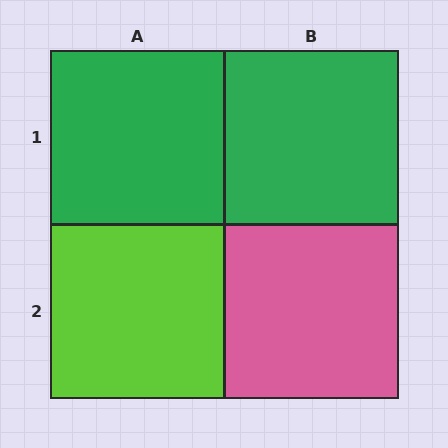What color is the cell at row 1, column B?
Green.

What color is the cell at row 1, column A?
Green.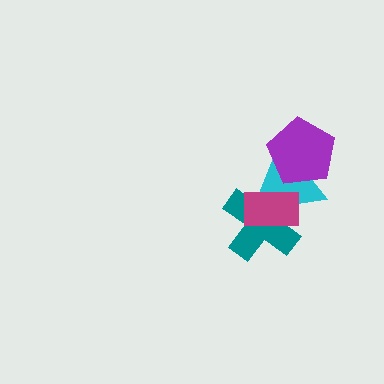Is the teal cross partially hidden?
Yes, it is partially covered by another shape.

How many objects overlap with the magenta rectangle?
2 objects overlap with the magenta rectangle.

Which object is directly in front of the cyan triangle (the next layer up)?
The magenta rectangle is directly in front of the cyan triangle.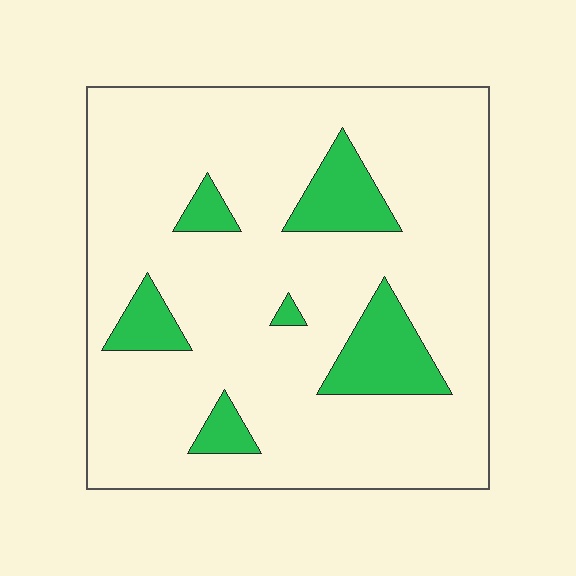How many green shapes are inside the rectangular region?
6.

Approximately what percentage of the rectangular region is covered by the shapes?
Approximately 15%.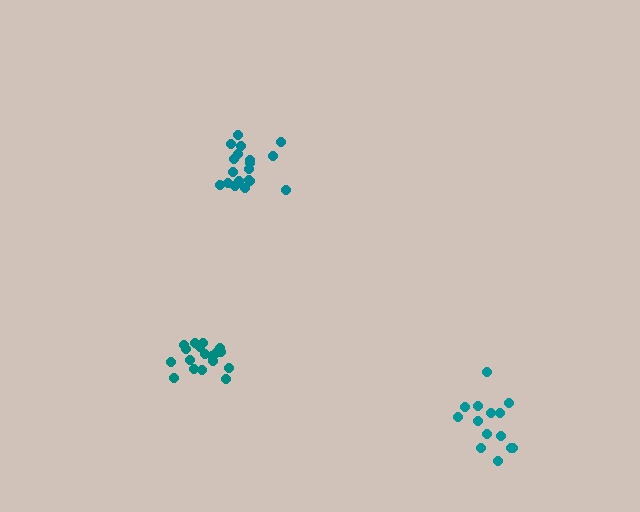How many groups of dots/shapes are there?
There are 3 groups.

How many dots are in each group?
Group 1: 20 dots, Group 2: 14 dots, Group 3: 19 dots (53 total).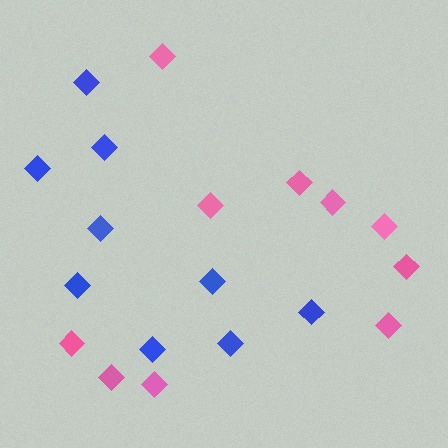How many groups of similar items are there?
There are 2 groups: one group of blue diamonds (9) and one group of pink diamonds (10).